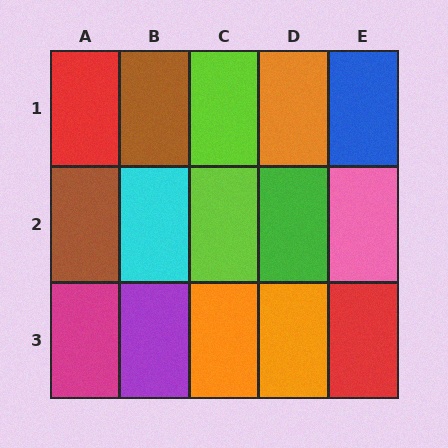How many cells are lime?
2 cells are lime.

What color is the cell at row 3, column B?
Purple.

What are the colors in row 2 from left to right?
Brown, cyan, lime, green, pink.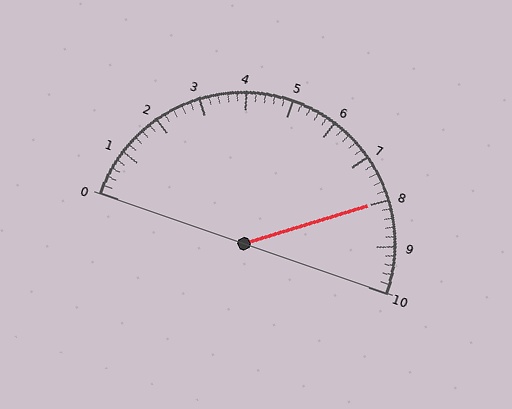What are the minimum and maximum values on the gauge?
The gauge ranges from 0 to 10.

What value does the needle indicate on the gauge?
The needle indicates approximately 8.0.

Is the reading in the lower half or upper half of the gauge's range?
The reading is in the upper half of the range (0 to 10).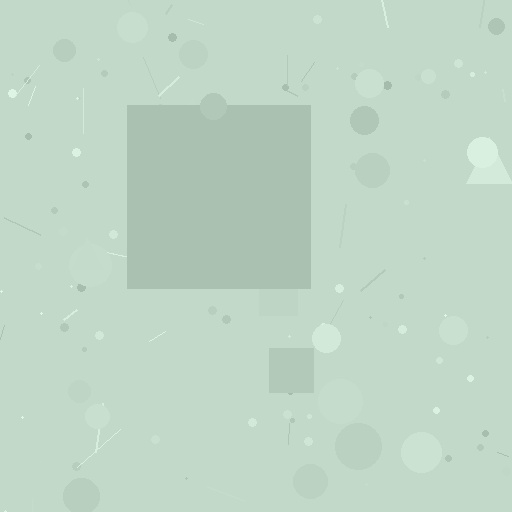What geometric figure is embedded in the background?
A square is embedded in the background.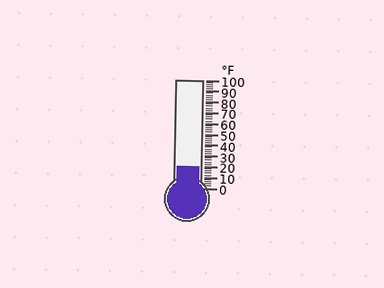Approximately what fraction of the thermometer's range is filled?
The thermometer is filled to approximately 20% of its range.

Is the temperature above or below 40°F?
The temperature is below 40°F.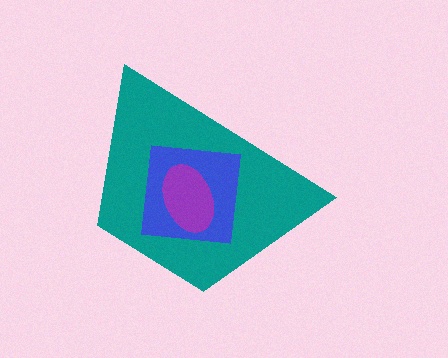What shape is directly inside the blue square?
The purple ellipse.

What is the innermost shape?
The purple ellipse.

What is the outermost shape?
The teal trapezoid.